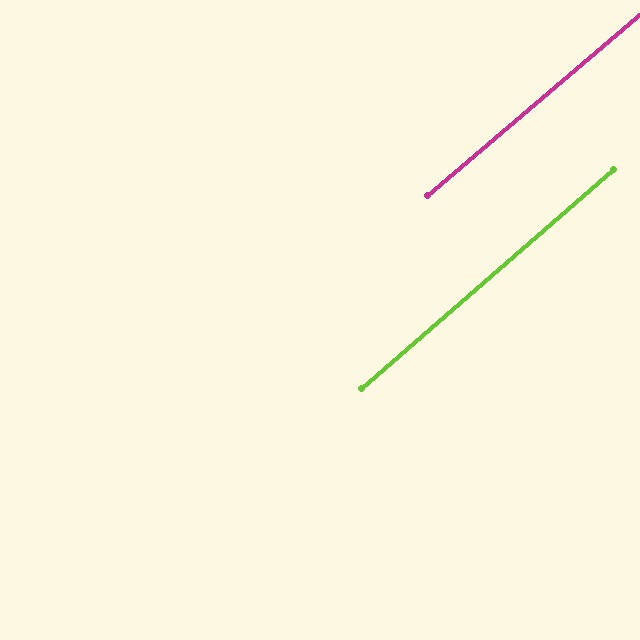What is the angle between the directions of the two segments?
Approximately 0 degrees.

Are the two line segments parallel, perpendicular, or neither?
Parallel — their directions differ by only 0.3°.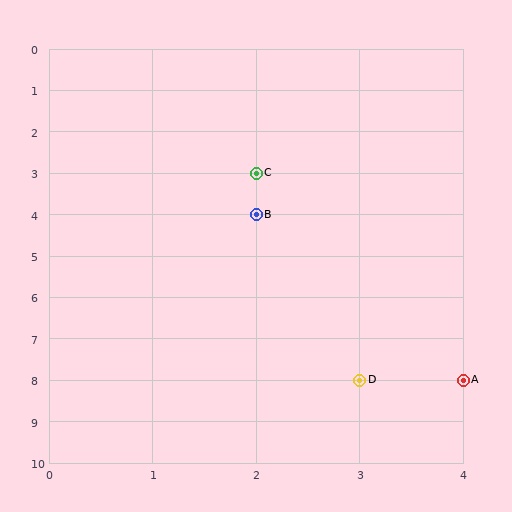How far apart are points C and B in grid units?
Points C and B are 1 row apart.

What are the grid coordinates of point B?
Point B is at grid coordinates (2, 4).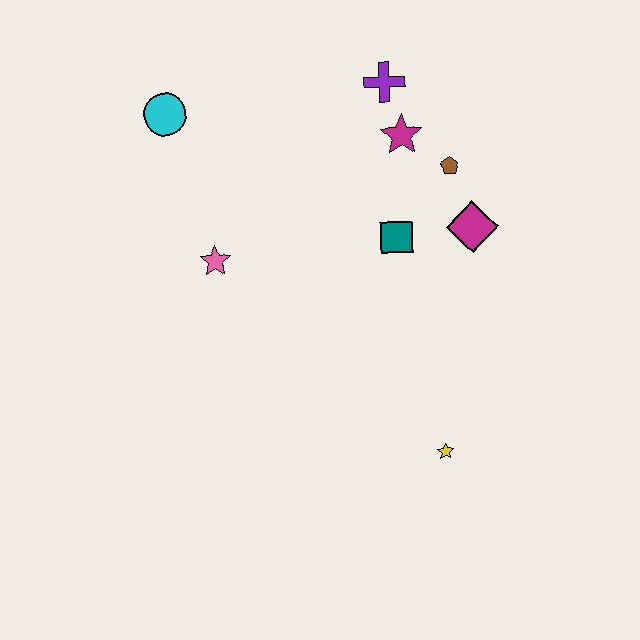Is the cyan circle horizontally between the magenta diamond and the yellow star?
No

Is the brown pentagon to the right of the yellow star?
Yes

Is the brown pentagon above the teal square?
Yes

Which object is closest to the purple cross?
The magenta star is closest to the purple cross.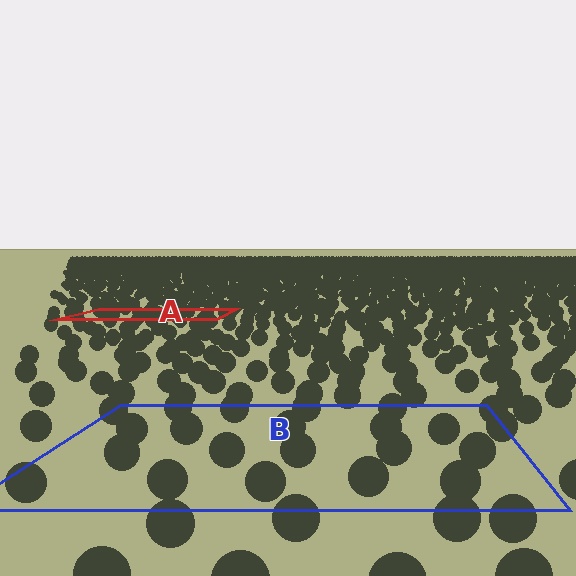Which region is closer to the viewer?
Region B is closer. The texture elements there are larger and more spread out.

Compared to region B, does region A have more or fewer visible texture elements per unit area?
Region A has more texture elements per unit area — they are packed more densely because it is farther away.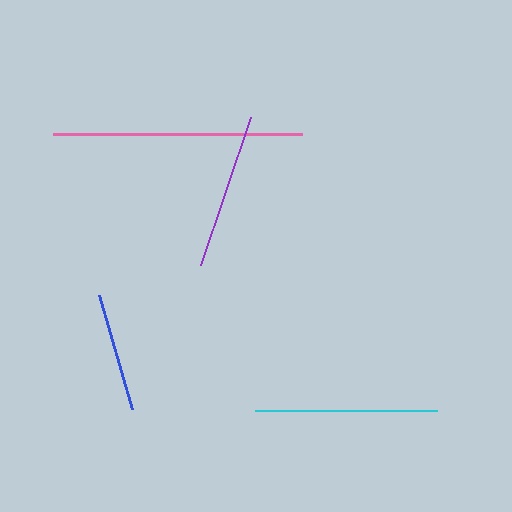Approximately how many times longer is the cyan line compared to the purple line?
The cyan line is approximately 1.2 times the length of the purple line.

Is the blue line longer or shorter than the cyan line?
The cyan line is longer than the blue line.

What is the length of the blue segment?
The blue segment is approximately 119 pixels long.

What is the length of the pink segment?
The pink segment is approximately 249 pixels long.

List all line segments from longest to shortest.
From longest to shortest: pink, cyan, purple, blue.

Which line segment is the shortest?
The blue line is the shortest at approximately 119 pixels.